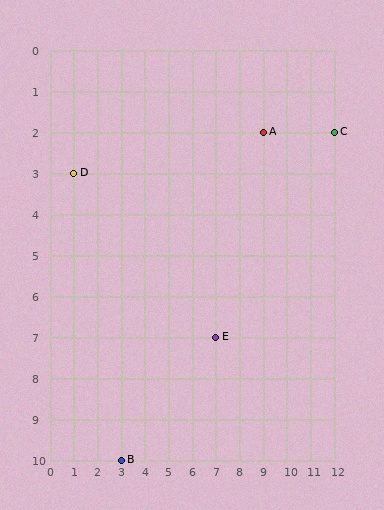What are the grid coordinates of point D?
Point D is at grid coordinates (1, 3).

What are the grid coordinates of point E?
Point E is at grid coordinates (7, 7).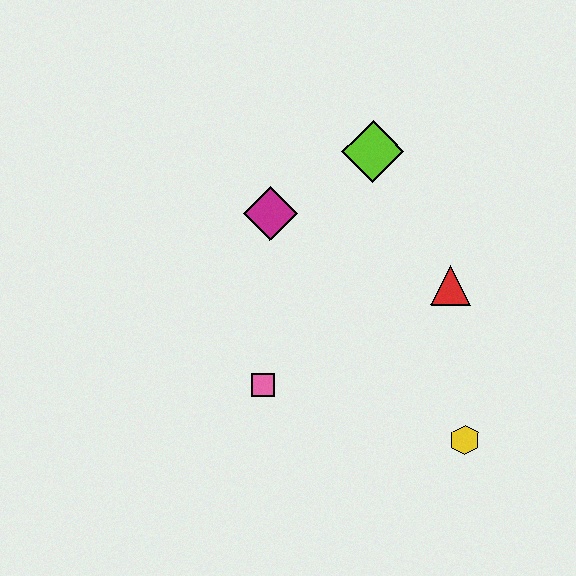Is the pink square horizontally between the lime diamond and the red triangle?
No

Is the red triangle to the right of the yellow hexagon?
No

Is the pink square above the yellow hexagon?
Yes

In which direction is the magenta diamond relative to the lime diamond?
The magenta diamond is to the left of the lime diamond.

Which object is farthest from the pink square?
The lime diamond is farthest from the pink square.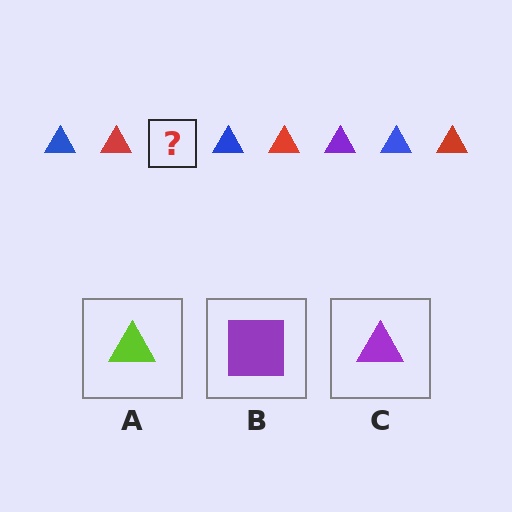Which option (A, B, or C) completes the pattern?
C.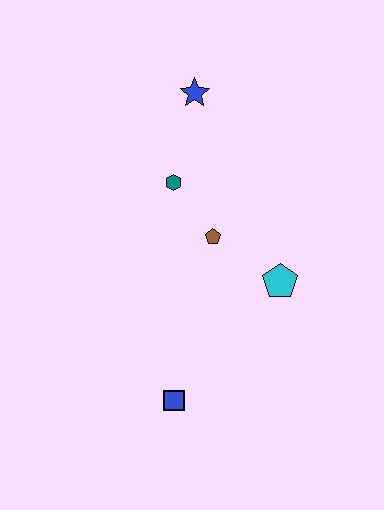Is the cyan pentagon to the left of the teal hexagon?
No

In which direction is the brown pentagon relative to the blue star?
The brown pentagon is below the blue star.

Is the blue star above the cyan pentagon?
Yes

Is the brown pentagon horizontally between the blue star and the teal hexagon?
No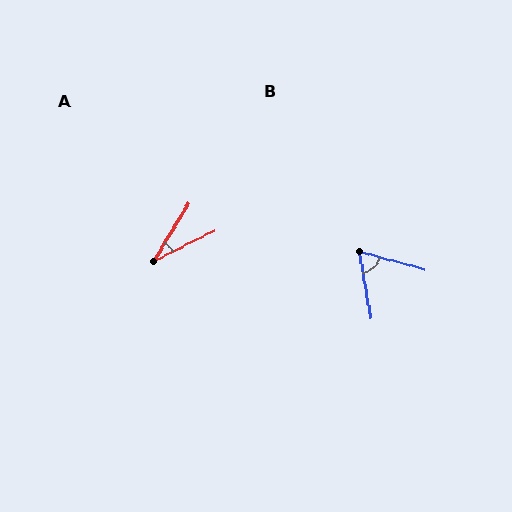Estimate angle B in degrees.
Approximately 65 degrees.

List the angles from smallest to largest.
A (32°), B (65°).